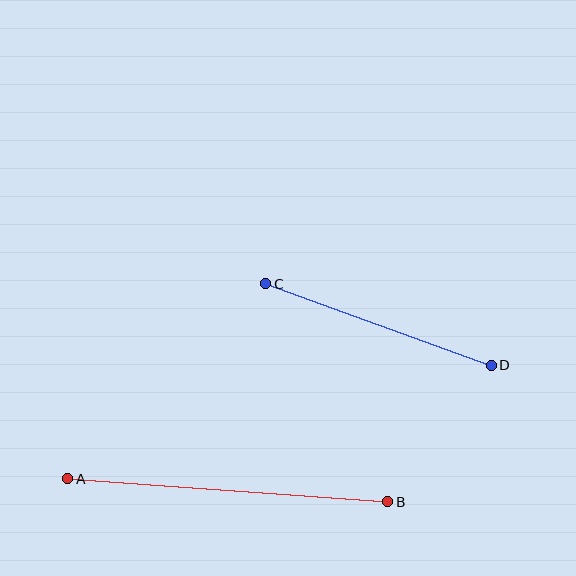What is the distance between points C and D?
The distance is approximately 240 pixels.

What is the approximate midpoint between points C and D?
The midpoint is at approximately (378, 325) pixels.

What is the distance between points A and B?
The distance is approximately 320 pixels.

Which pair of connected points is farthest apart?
Points A and B are farthest apart.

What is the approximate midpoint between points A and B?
The midpoint is at approximately (228, 490) pixels.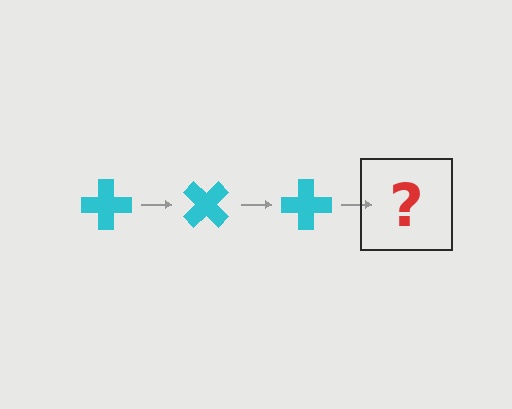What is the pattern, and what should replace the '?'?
The pattern is that the cross rotates 45 degrees each step. The '?' should be a cyan cross rotated 135 degrees.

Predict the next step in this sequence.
The next step is a cyan cross rotated 135 degrees.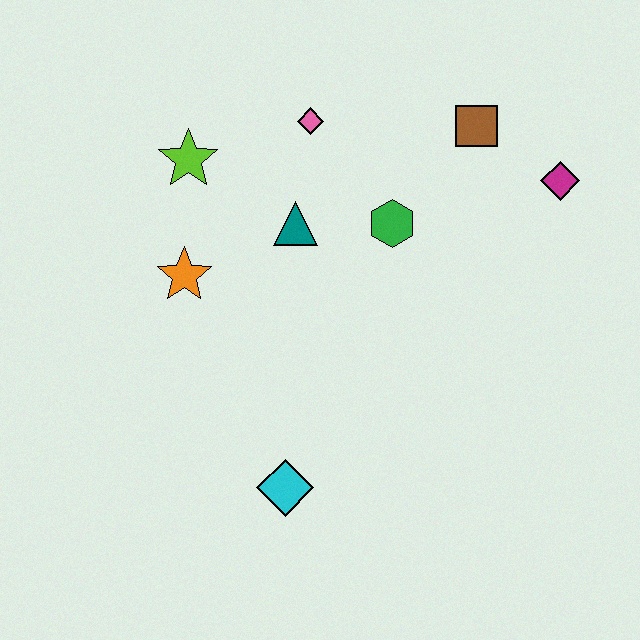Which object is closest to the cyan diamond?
The orange star is closest to the cyan diamond.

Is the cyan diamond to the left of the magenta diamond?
Yes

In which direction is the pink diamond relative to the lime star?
The pink diamond is to the right of the lime star.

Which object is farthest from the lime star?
The magenta diamond is farthest from the lime star.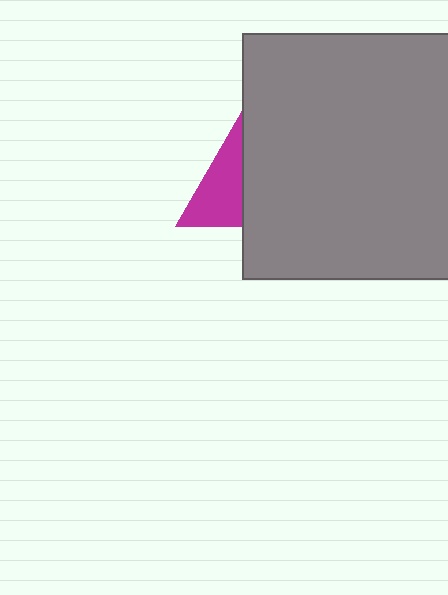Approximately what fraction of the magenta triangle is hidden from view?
Roughly 51% of the magenta triangle is hidden behind the gray rectangle.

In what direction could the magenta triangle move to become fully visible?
The magenta triangle could move left. That would shift it out from behind the gray rectangle entirely.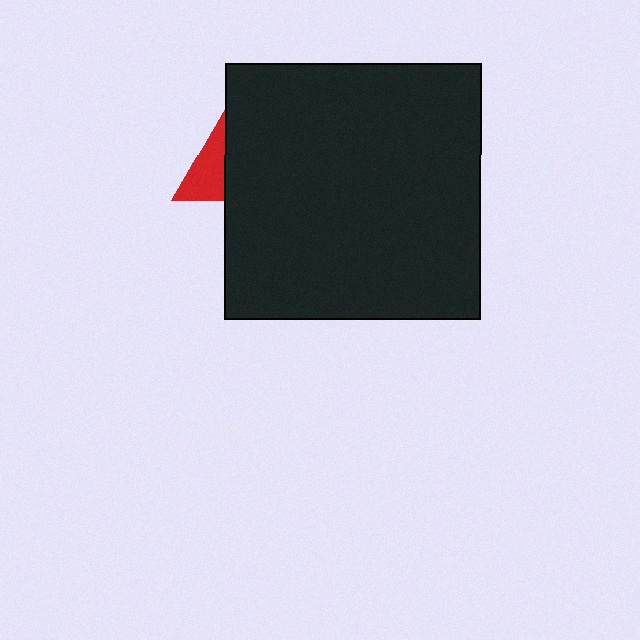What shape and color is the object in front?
The object in front is a black rectangle.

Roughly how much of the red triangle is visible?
A small part of it is visible (roughly 33%).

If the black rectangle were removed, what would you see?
You would see the complete red triangle.